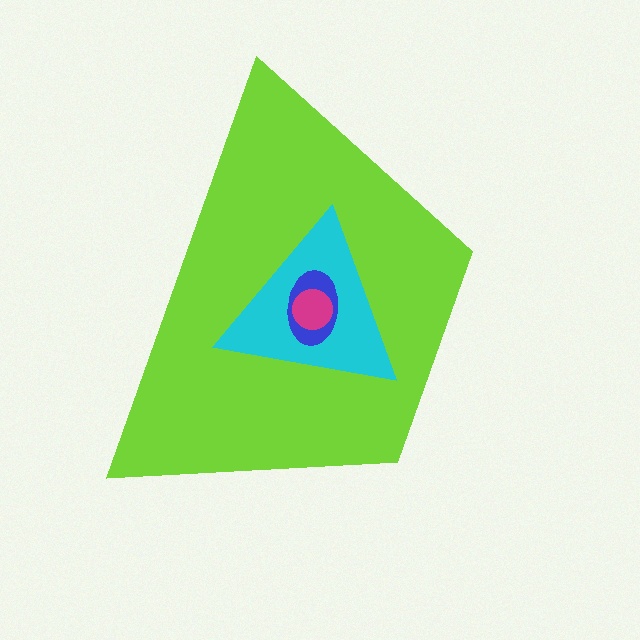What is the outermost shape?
The lime trapezoid.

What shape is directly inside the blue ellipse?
The magenta circle.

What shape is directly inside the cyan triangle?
The blue ellipse.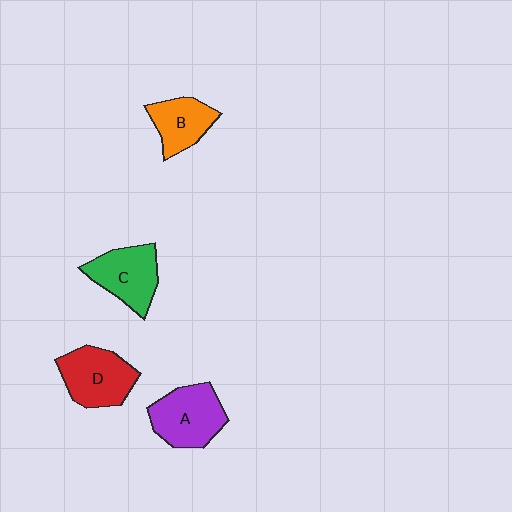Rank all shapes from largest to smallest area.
From largest to smallest: A (purple), D (red), C (green), B (orange).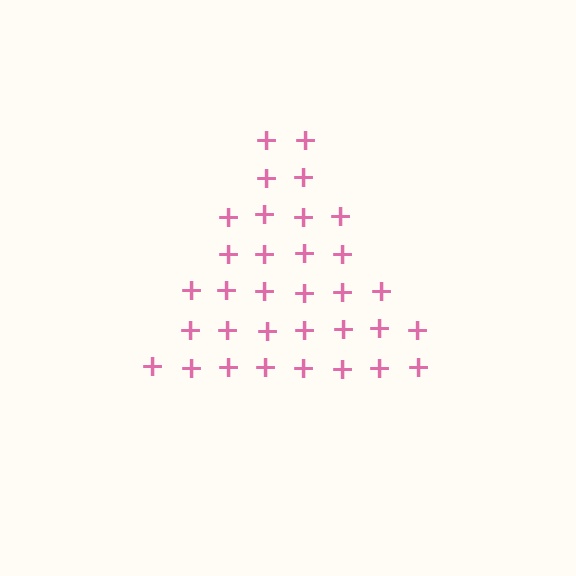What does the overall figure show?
The overall figure shows a triangle.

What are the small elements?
The small elements are plus signs.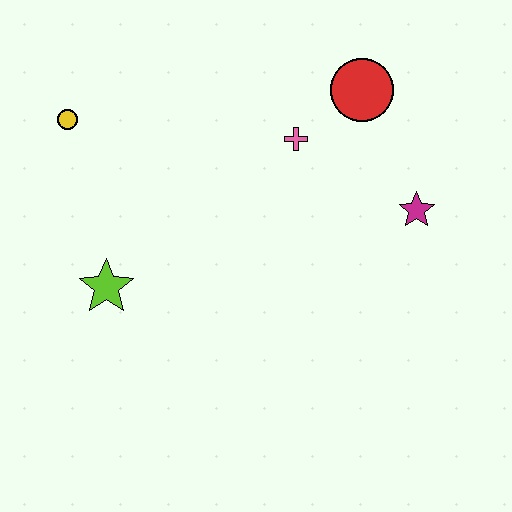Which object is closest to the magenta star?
The red circle is closest to the magenta star.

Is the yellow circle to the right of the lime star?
No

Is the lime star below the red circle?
Yes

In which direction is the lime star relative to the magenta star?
The lime star is to the left of the magenta star.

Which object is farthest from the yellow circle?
The magenta star is farthest from the yellow circle.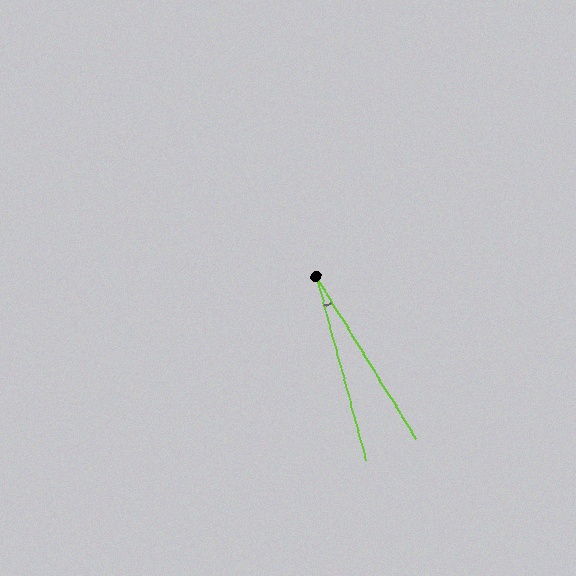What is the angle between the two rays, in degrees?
Approximately 16 degrees.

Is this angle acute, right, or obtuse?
It is acute.